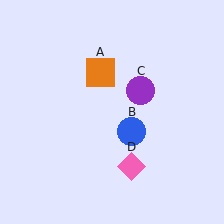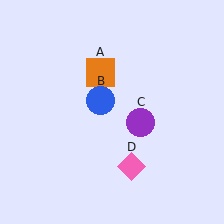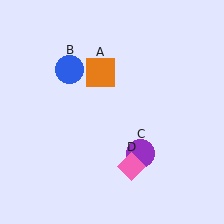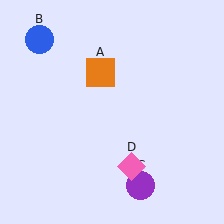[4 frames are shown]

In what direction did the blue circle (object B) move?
The blue circle (object B) moved up and to the left.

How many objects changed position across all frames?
2 objects changed position: blue circle (object B), purple circle (object C).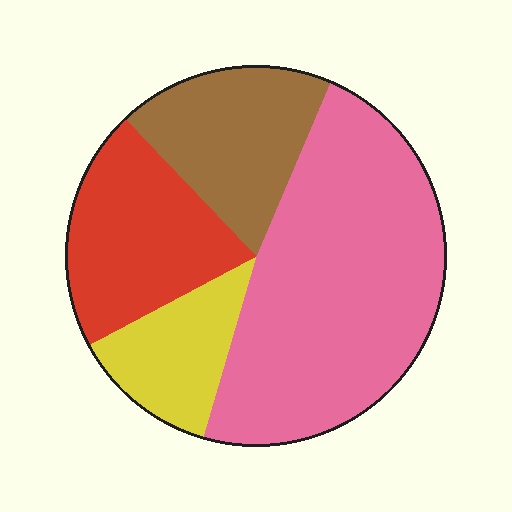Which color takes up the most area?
Pink, at roughly 50%.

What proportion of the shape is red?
Red covers roughly 20% of the shape.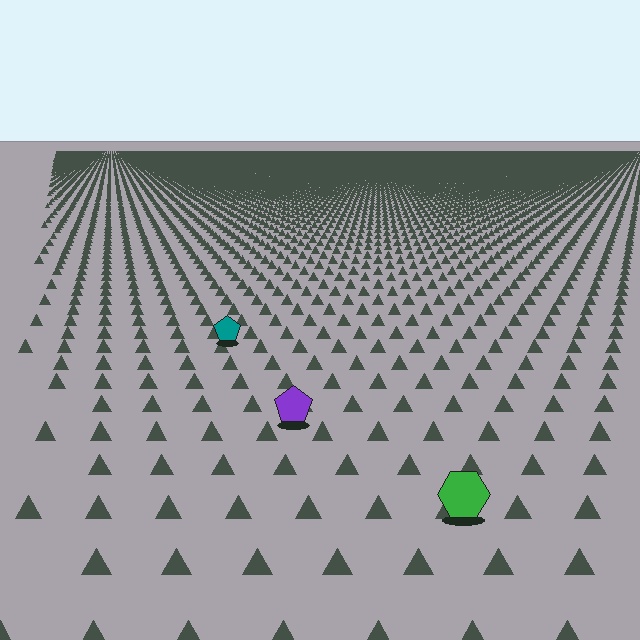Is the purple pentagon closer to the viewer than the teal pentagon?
Yes. The purple pentagon is closer — you can tell from the texture gradient: the ground texture is coarser near it.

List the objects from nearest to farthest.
From nearest to farthest: the green hexagon, the purple pentagon, the teal pentagon.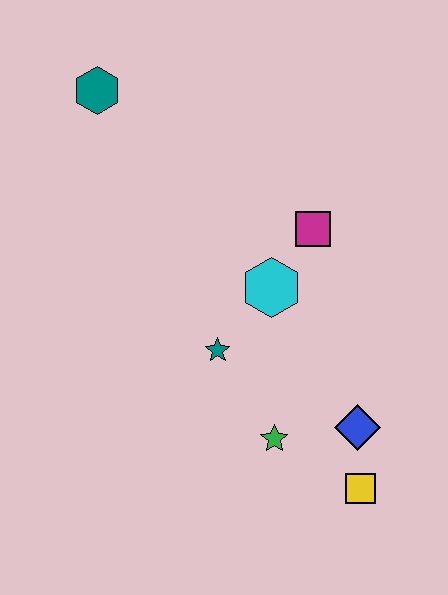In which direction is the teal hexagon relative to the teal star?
The teal hexagon is above the teal star.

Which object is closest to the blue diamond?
The yellow square is closest to the blue diamond.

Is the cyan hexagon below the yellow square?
No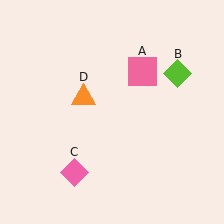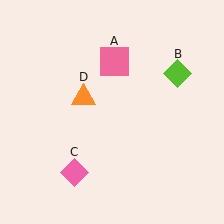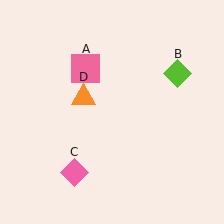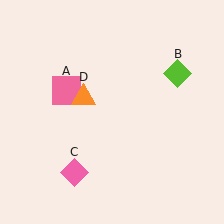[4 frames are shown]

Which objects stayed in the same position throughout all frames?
Lime diamond (object B) and pink diamond (object C) and orange triangle (object D) remained stationary.